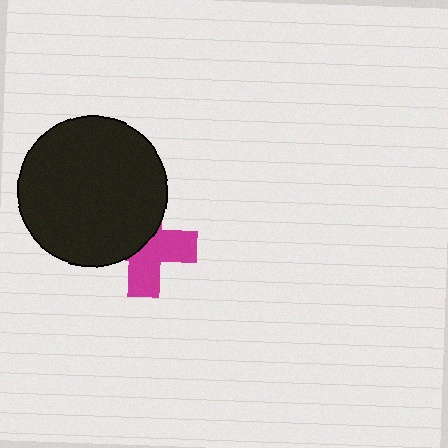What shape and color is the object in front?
The object in front is a black circle.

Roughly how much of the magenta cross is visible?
About half of it is visible (roughly 50%).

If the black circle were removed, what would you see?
You would see the complete magenta cross.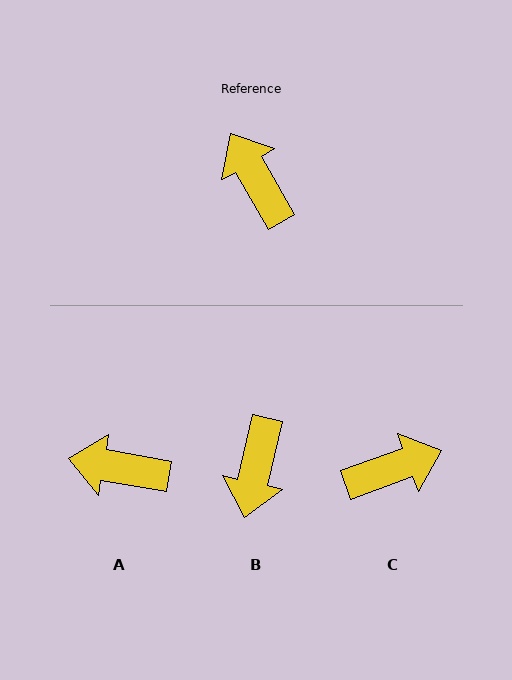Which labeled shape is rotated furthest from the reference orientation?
B, about 137 degrees away.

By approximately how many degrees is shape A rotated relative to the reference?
Approximately 50 degrees counter-clockwise.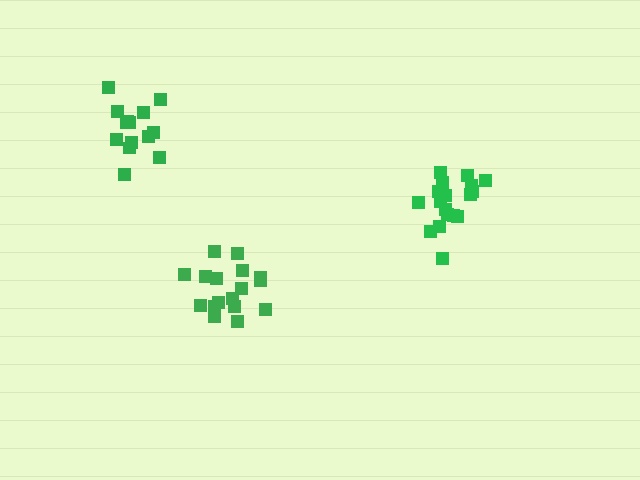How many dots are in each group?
Group 1: 17 dots, Group 2: 14 dots, Group 3: 18 dots (49 total).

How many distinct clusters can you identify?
There are 3 distinct clusters.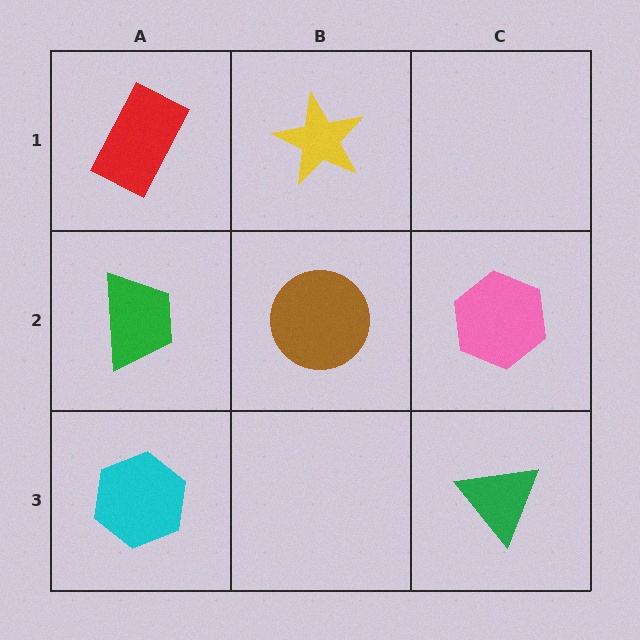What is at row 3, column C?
A green triangle.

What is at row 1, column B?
A yellow star.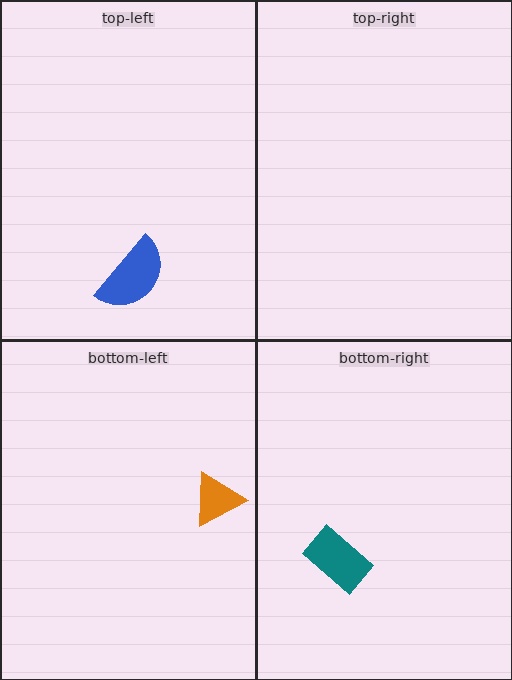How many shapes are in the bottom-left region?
1.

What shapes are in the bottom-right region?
The teal rectangle.